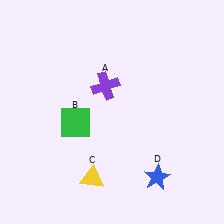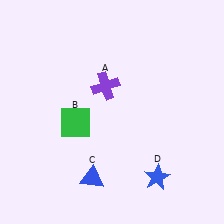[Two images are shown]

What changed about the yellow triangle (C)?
In Image 1, C is yellow. In Image 2, it changed to blue.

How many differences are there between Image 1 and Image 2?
There is 1 difference between the two images.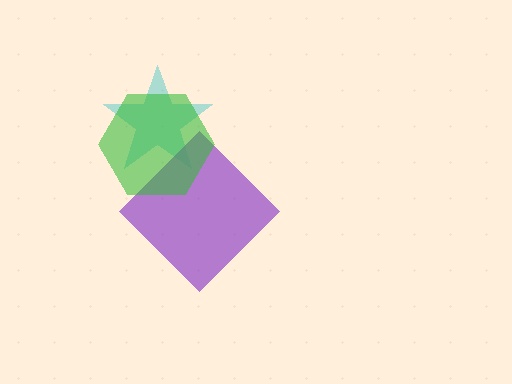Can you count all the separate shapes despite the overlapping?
Yes, there are 3 separate shapes.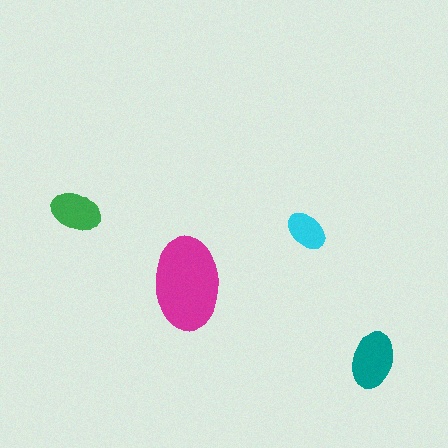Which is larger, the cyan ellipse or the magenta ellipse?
The magenta one.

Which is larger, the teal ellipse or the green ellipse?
The teal one.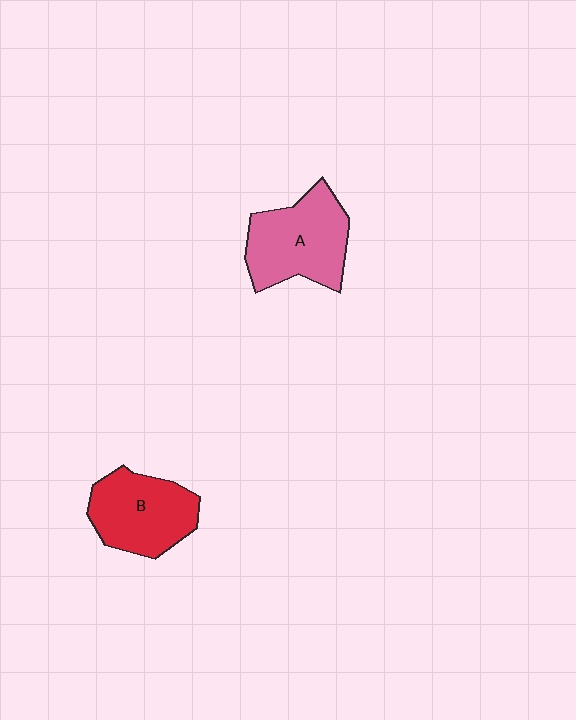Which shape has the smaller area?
Shape B (red).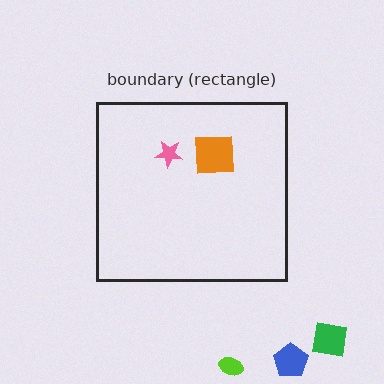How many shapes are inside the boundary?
2 inside, 3 outside.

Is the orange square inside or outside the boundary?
Inside.